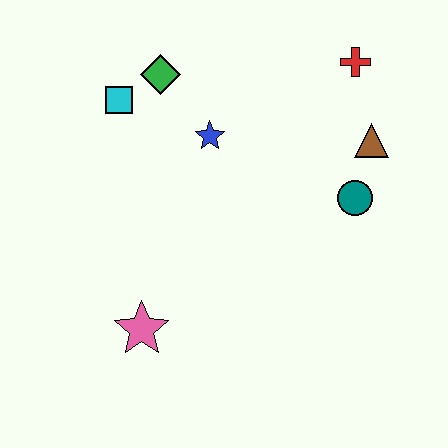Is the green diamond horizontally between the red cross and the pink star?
Yes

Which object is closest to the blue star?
The green diamond is closest to the blue star.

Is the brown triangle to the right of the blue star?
Yes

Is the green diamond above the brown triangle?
Yes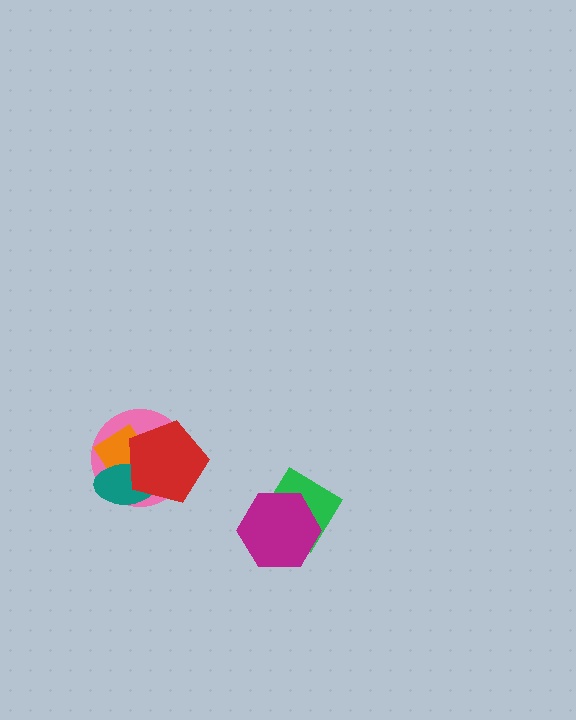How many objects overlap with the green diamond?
1 object overlaps with the green diamond.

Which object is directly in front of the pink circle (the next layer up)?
The orange diamond is directly in front of the pink circle.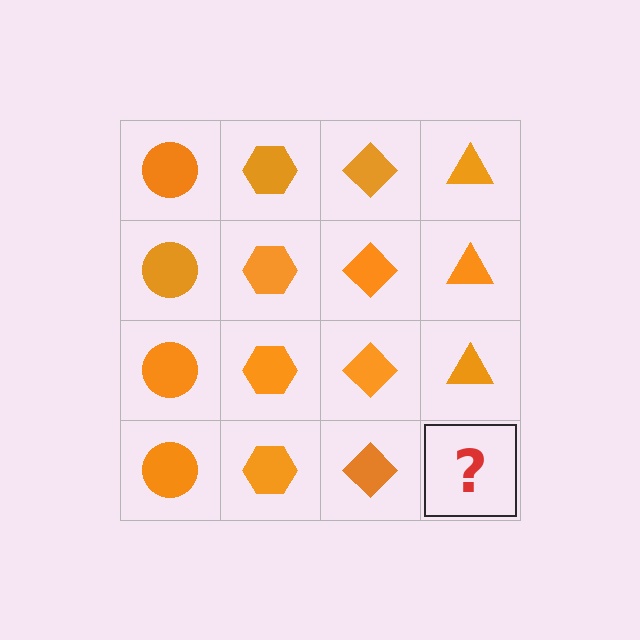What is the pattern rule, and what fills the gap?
The rule is that each column has a consistent shape. The gap should be filled with an orange triangle.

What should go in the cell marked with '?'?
The missing cell should contain an orange triangle.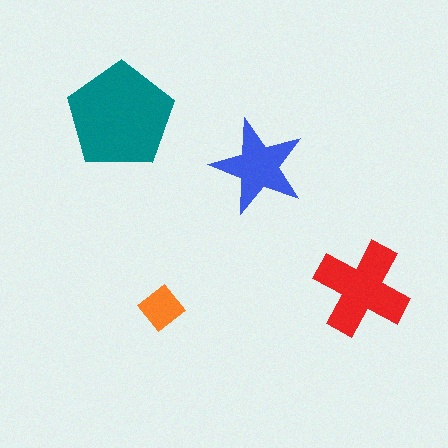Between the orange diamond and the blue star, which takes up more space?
The blue star.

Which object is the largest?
The teal pentagon.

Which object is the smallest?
The orange diamond.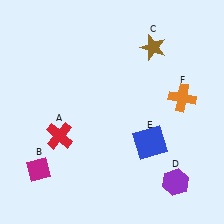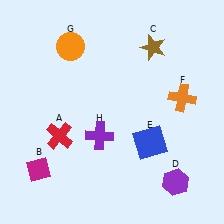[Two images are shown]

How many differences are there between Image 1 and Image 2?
There are 2 differences between the two images.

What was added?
An orange circle (G), a purple cross (H) were added in Image 2.